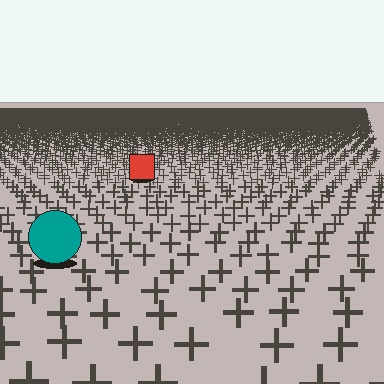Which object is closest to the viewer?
The teal circle is closest. The texture marks near it are larger and more spread out.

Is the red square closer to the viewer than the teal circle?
No. The teal circle is closer — you can tell from the texture gradient: the ground texture is coarser near it.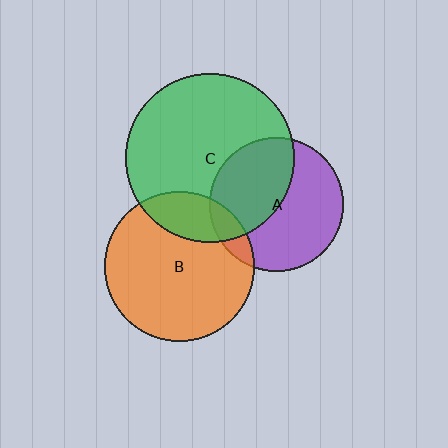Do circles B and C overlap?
Yes.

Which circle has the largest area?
Circle C (green).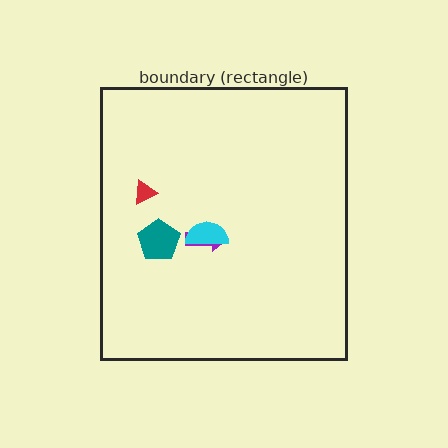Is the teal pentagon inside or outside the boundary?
Inside.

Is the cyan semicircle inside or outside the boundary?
Inside.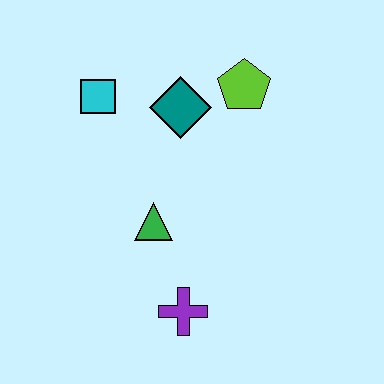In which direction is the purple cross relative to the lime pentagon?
The purple cross is below the lime pentagon.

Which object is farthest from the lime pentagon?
The purple cross is farthest from the lime pentagon.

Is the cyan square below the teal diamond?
No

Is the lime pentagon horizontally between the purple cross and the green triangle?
No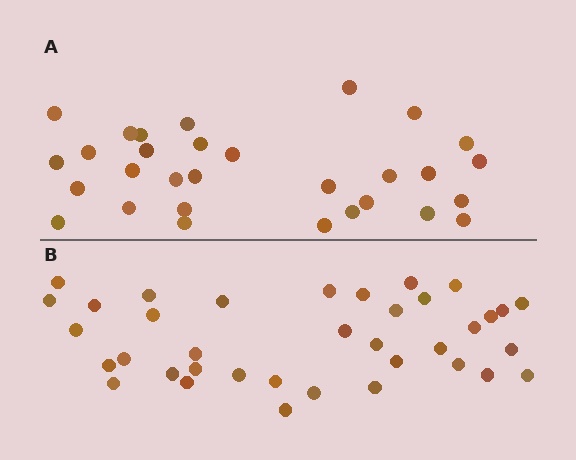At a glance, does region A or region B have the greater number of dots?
Region B (the bottom region) has more dots.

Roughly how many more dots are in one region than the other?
Region B has roughly 8 or so more dots than region A.